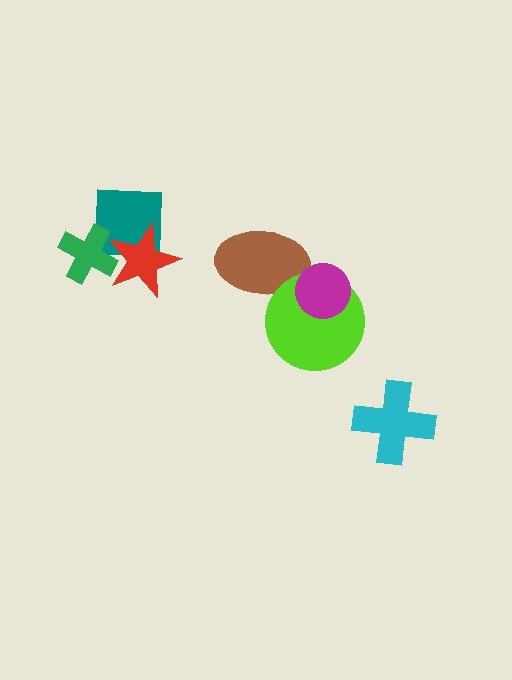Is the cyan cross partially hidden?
No, no other shape covers it.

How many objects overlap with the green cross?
2 objects overlap with the green cross.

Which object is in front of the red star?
The green cross is in front of the red star.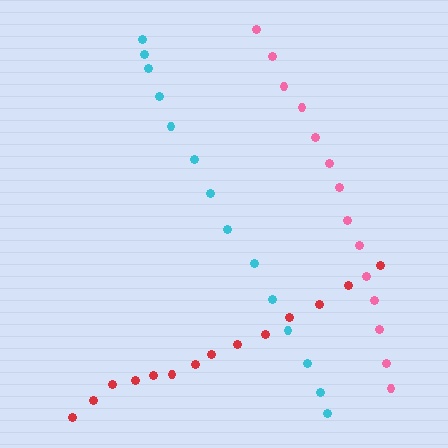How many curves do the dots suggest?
There are 3 distinct paths.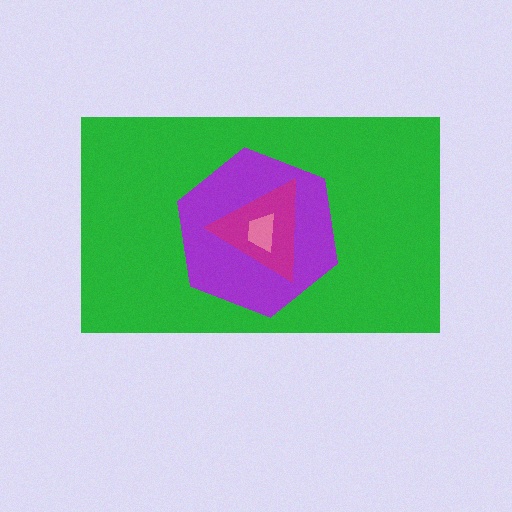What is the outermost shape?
The green rectangle.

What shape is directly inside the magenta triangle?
The pink trapezoid.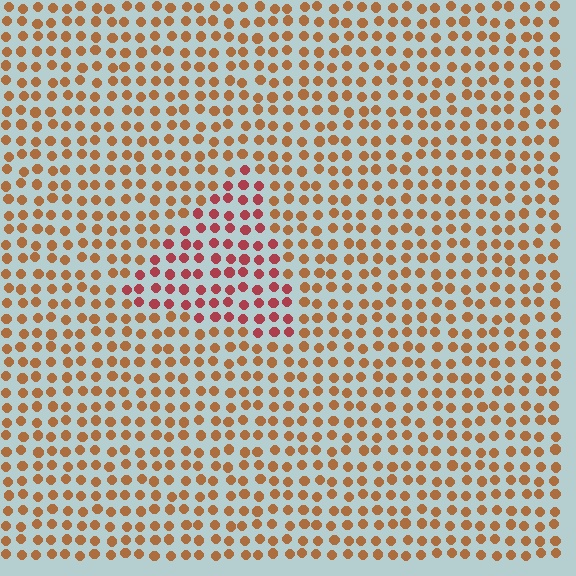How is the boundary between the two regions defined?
The boundary is defined purely by a slight shift in hue (about 35 degrees). Spacing, size, and orientation are identical on both sides.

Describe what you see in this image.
The image is filled with small brown elements in a uniform arrangement. A triangle-shaped region is visible where the elements are tinted to a slightly different hue, forming a subtle color boundary.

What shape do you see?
I see a triangle.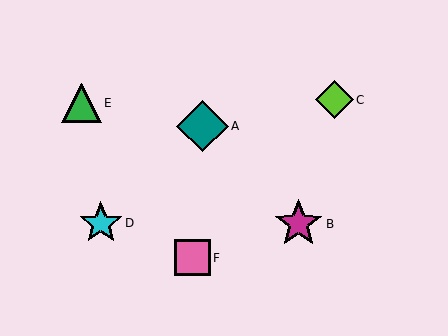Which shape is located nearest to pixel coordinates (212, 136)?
The teal diamond (labeled A) at (202, 126) is nearest to that location.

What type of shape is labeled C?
Shape C is a lime diamond.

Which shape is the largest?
The teal diamond (labeled A) is the largest.